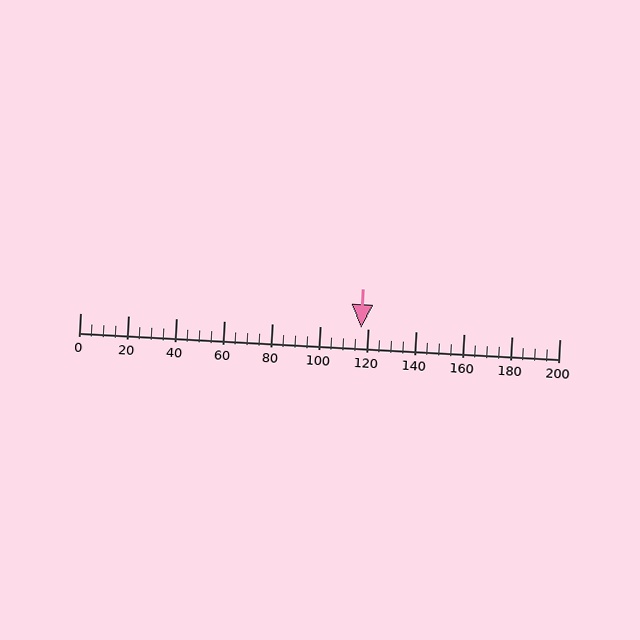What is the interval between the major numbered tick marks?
The major tick marks are spaced 20 units apart.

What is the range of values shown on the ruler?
The ruler shows values from 0 to 200.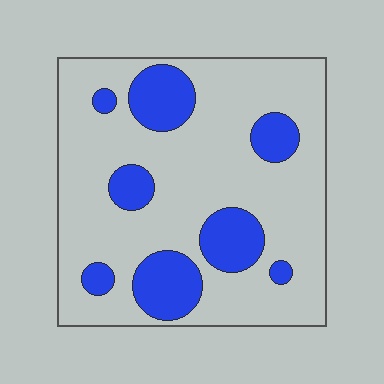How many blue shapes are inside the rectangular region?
8.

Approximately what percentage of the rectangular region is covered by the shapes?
Approximately 25%.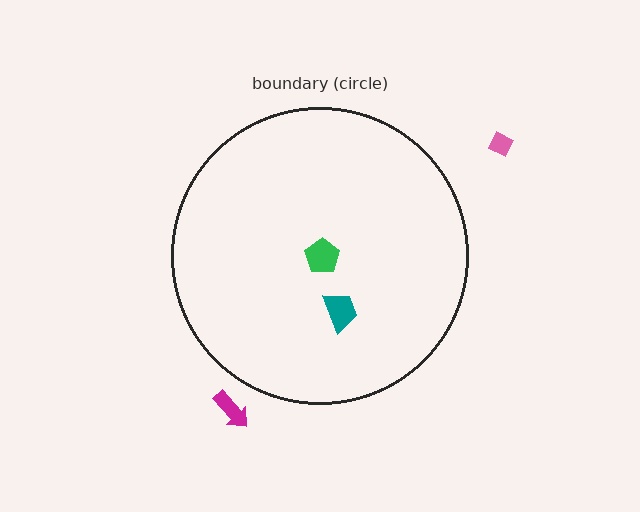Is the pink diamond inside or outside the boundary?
Outside.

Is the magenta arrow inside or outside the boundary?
Outside.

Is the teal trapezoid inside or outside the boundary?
Inside.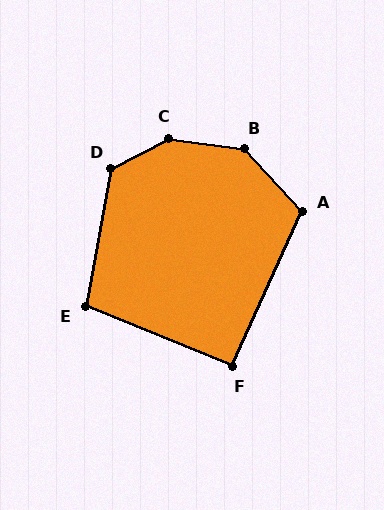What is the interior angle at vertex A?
Approximately 113 degrees (obtuse).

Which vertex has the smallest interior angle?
F, at approximately 92 degrees.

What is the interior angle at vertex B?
Approximately 140 degrees (obtuse).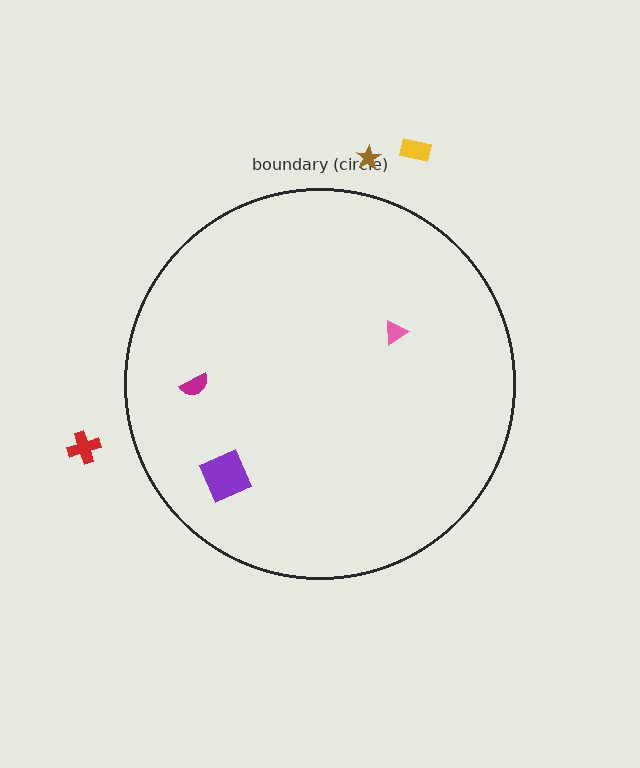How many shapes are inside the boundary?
3 inside, 3 outside.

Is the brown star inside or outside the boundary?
Outside.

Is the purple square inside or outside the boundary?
Inside.